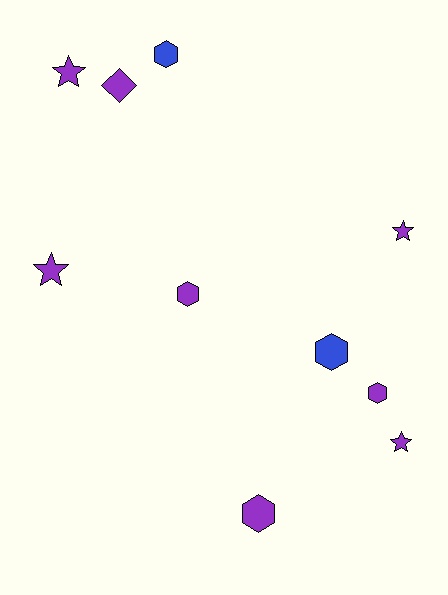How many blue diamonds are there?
There are no blue diamonds.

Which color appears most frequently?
Purple, with 8 objects.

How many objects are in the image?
There are 10 objects.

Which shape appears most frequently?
Hexagon, with 5 objects.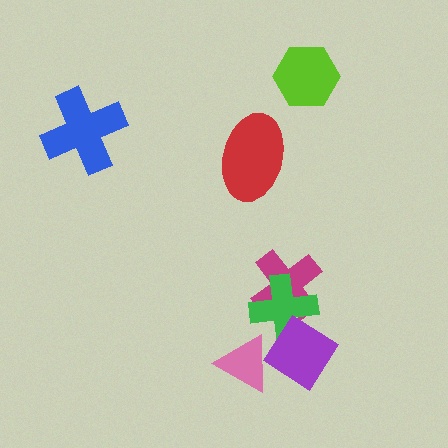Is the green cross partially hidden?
Yes, it is partially covered by another shape.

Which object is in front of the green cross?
The purple diamond is in front of the green cross.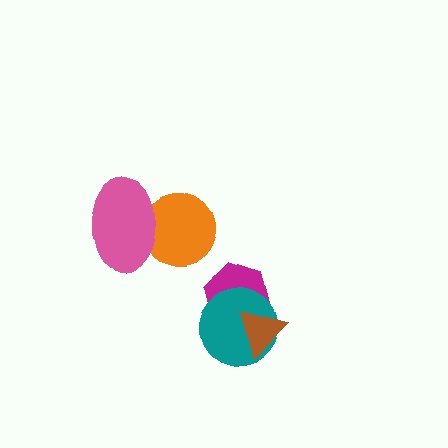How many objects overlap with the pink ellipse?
1 object overlaps with the pink ellipse.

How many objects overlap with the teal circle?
2 objects overlap with the teal circle.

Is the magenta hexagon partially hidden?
Yes, it is partially covered by another shape.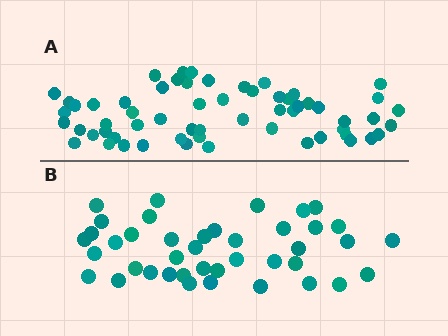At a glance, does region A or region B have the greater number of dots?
Region A (the top region) has more dots.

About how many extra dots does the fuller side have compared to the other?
Region A has approximately 20 more dots than region B.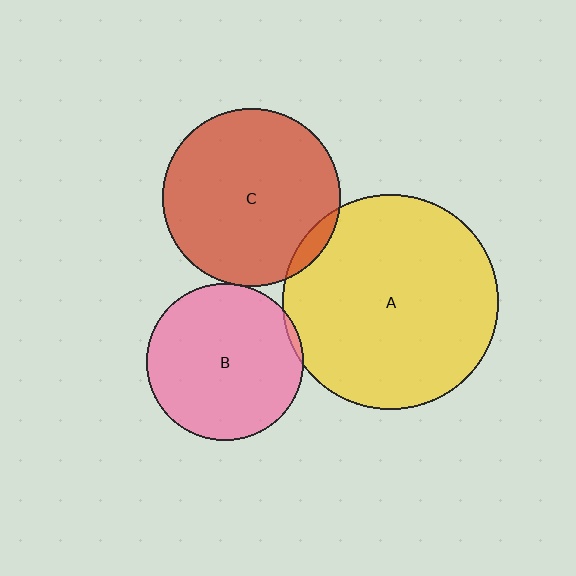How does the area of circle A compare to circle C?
Approximately 1.5 times.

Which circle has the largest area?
Circle A (yellow).